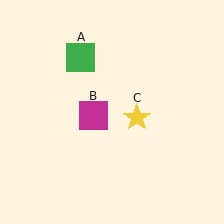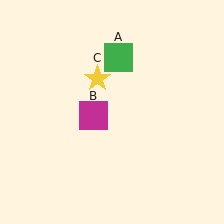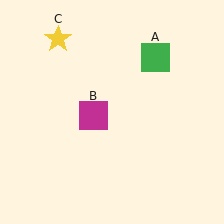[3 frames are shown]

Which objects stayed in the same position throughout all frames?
Magenta square (object B) remained stationary.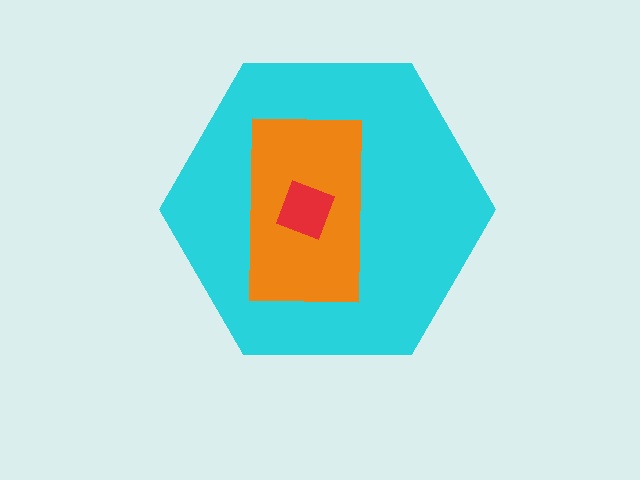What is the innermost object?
The red square.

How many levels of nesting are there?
3.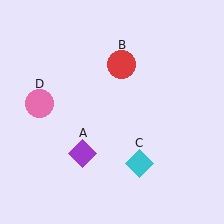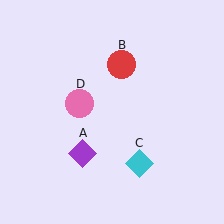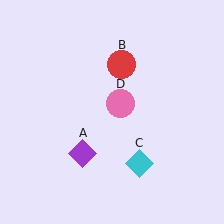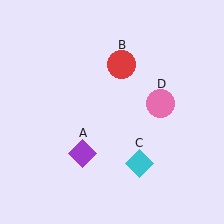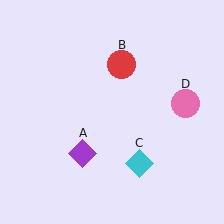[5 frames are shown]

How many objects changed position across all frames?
1 object changed position: pink circle (object D).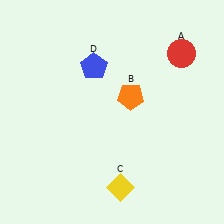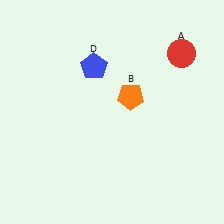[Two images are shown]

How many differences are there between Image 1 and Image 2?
There is 1 difference between the two images.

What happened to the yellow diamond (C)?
The yellow diamond (C) was removed in Image 2. It was in the bottom-right area of Image 1.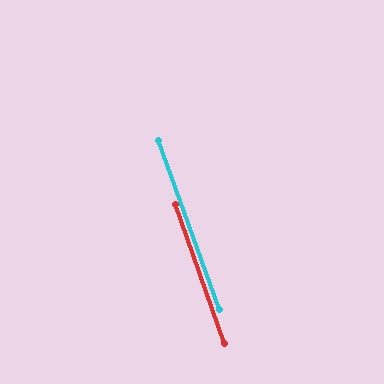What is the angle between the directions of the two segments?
Approximately 0 degrees.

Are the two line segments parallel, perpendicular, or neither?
Parallel — their directions differ by only 0.2°.